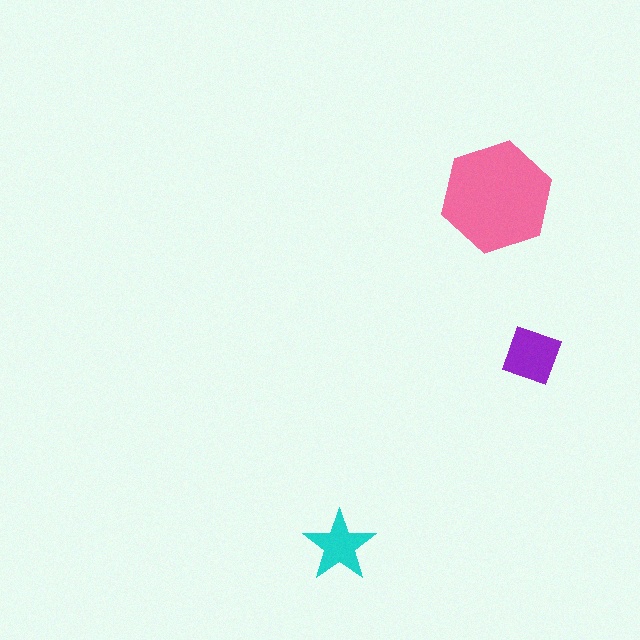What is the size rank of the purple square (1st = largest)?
2nd.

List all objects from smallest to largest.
The cyan star, the purple square, the pink hexagon.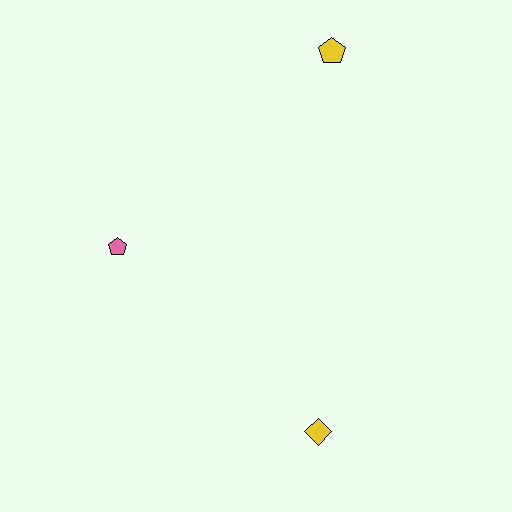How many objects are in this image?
There are 3 objects.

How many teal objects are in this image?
There are no teal objects.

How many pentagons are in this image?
There are 2 pentagons.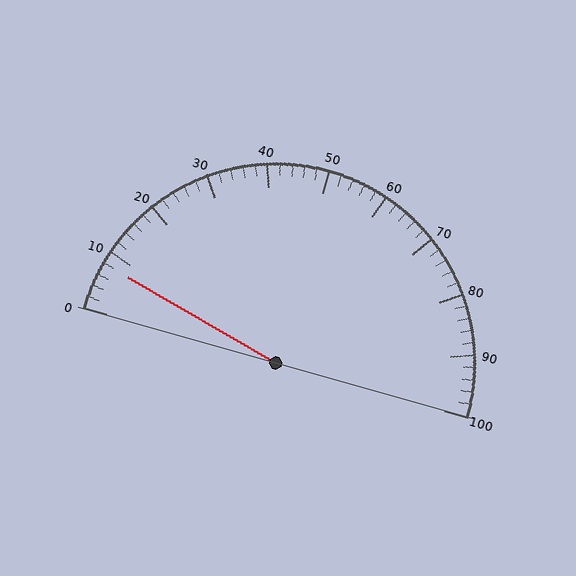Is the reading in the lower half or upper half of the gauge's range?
The reading is in the lower half of the range (0 to 100).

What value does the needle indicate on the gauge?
The needle indicates approximately 8.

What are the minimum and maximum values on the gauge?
The gauge ranges from 0 to 100.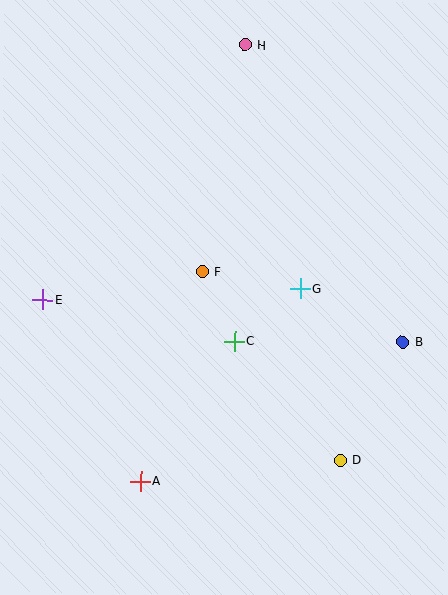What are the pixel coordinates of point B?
Point B is at (403, 342).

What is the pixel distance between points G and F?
The distance between G and F is 100 pixels.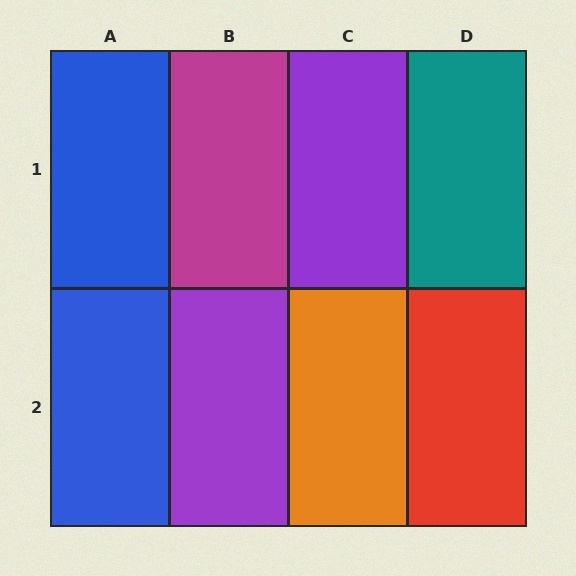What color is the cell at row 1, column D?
Teal.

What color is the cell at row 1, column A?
Blue.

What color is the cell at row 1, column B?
Magenta.